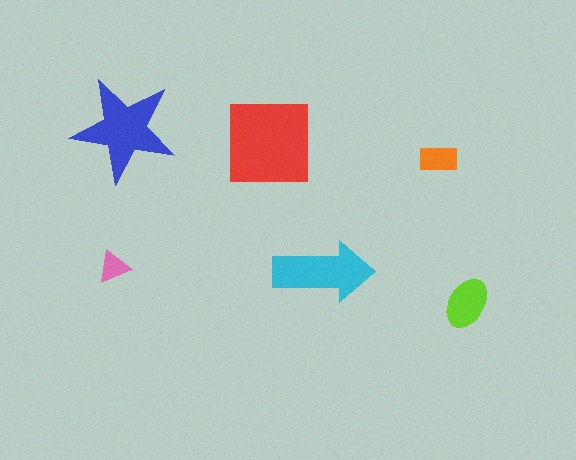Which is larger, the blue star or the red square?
The red square.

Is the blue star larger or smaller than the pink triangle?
Larger.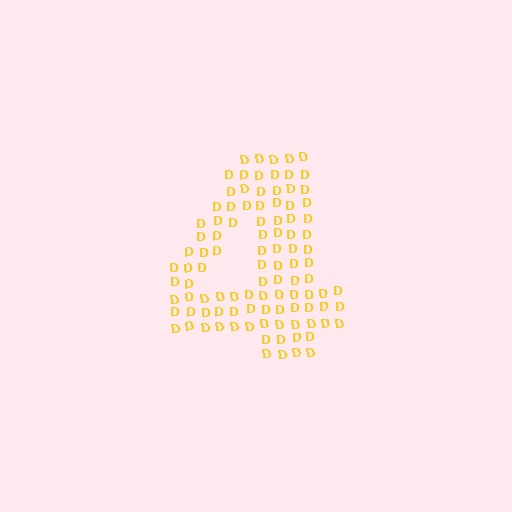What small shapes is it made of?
It is made of small letter D's.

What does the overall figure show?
The overall figure shows the digit 4.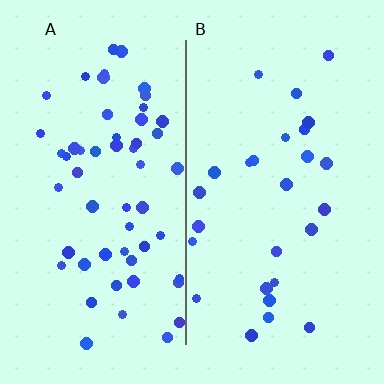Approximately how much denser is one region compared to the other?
Approximately 2.1× — region A over region B.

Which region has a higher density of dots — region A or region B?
A (the left).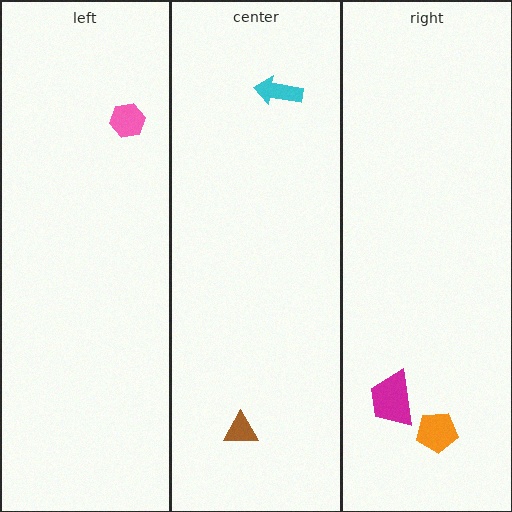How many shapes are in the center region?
2.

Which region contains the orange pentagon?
The right region.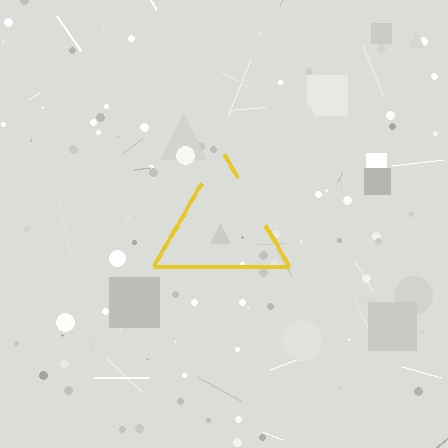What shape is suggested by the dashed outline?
The dashed outline suggests a triangle.